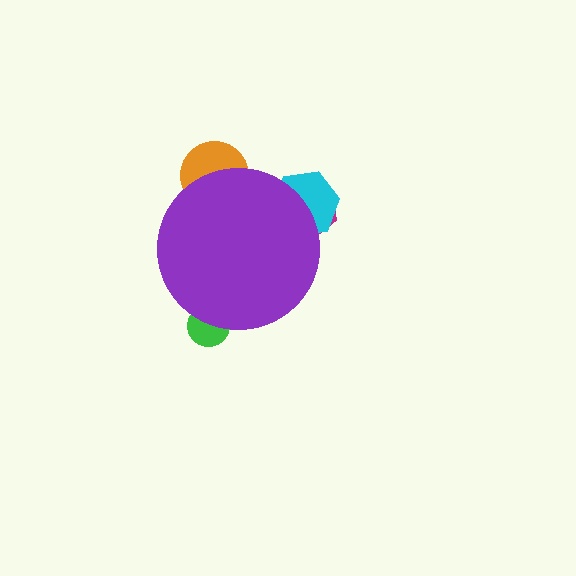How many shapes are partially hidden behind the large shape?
4 shapes are partially hidden.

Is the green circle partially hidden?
Yes, the green circle is partially hidden behind the purple circle.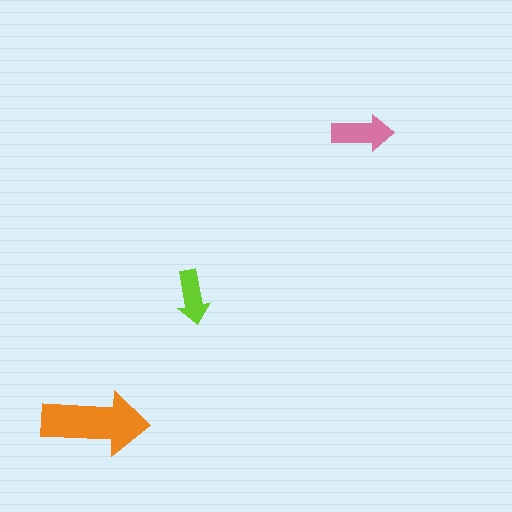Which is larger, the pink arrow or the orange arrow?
The orange one.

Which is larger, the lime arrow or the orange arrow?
The orange one.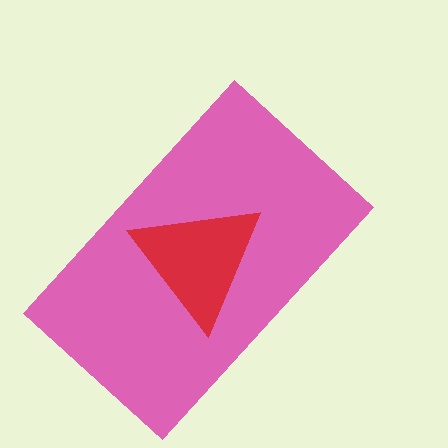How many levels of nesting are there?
2.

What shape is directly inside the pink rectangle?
The red triangle.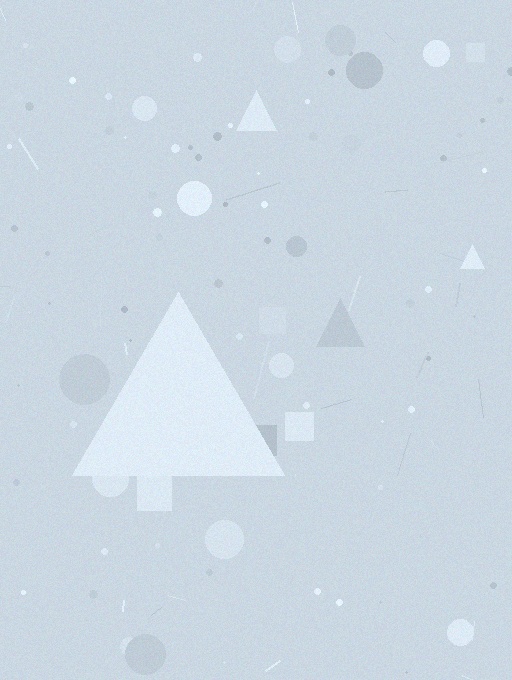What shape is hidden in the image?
A triangle is hidden in the image.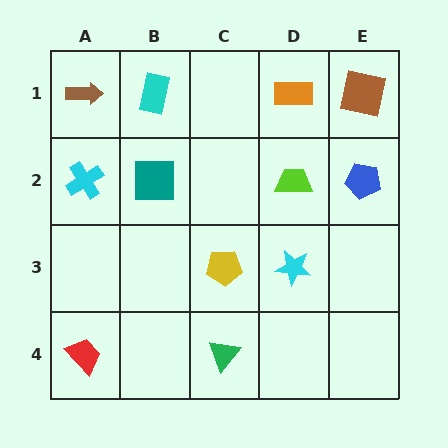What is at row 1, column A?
A brown arrow.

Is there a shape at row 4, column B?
No, that cell is empty.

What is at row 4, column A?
A red trapezoid.